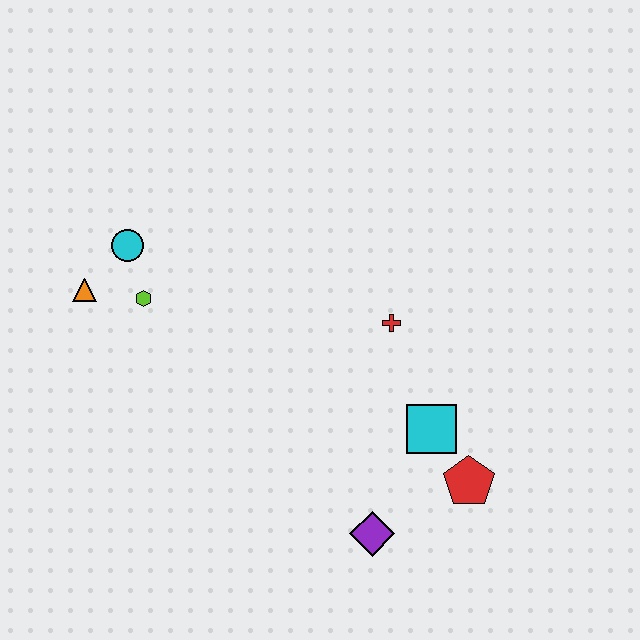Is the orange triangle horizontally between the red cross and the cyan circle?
No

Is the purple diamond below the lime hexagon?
Yes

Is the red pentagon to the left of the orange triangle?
No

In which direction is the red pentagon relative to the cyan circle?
The red pentagon is to the right of the cyan circle.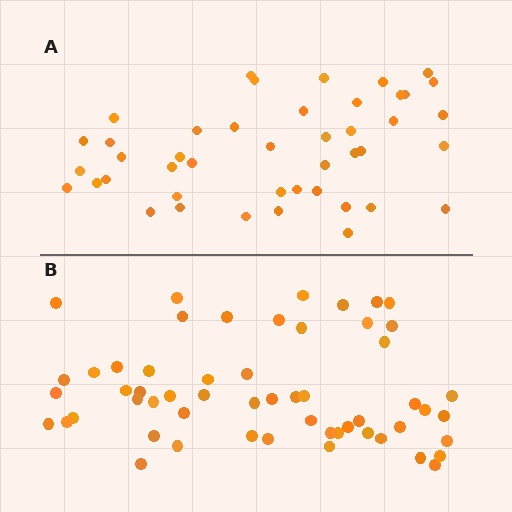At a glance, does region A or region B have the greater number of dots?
Region B (the bottom region) has more dots.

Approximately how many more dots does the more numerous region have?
Region B has roughly 12 or so more dots than region A.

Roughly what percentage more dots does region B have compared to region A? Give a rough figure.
About 25% more.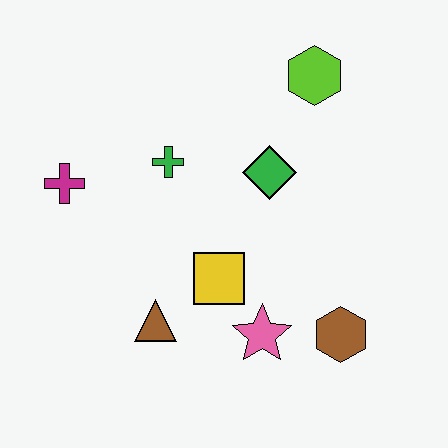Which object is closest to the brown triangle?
The yellow square is closest to the brown triangle.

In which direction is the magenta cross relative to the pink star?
The magenta cross is to the left of the pink star.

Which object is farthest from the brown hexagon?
The magenta cross is farthest from the brown hexagon.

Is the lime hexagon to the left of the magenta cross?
No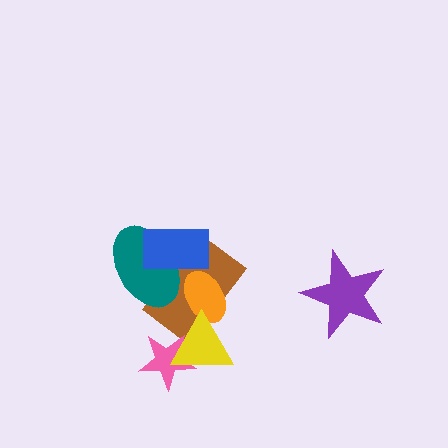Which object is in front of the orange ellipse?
The yellow triangle is in front of the orange ellipse.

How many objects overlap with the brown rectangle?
4 objects overlap with the brown rectangle.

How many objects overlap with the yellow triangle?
3 objects overlap with the yellow triangle.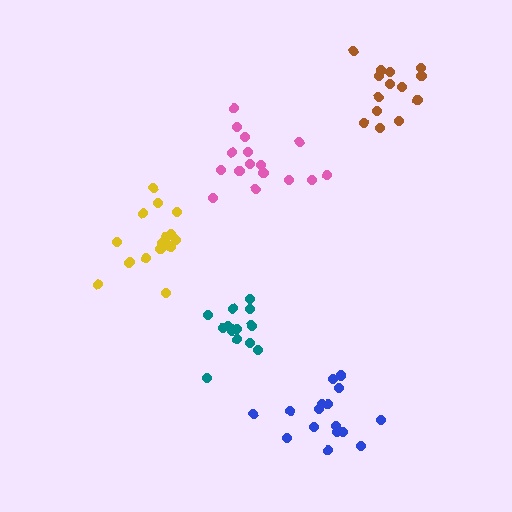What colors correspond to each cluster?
The clusters are colored: brown, yellow, teal, blue, pink.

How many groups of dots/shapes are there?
There are 5 groups.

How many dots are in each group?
Group 1: 14 dots, Group 2: 17 dots, Group 3: 13 dots, Group 4: 17 dots, Group 5: 16 dots (77 total).